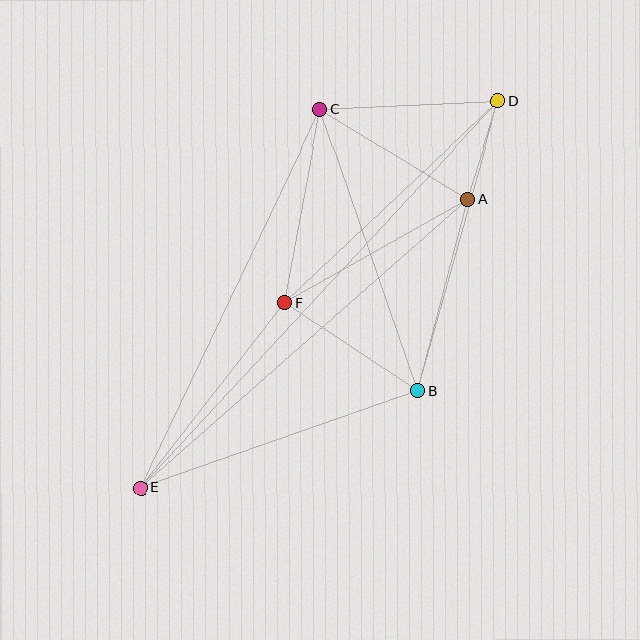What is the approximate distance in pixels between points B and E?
The distance between B and E is approximately 294 pixels.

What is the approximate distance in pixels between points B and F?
The distance between B and F is approximately 160 pixels.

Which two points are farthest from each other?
Points D and E are farthest from each other.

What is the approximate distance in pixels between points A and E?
The distance between A and E is approximately 436 pixels.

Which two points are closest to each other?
Points A and D are closest to each other.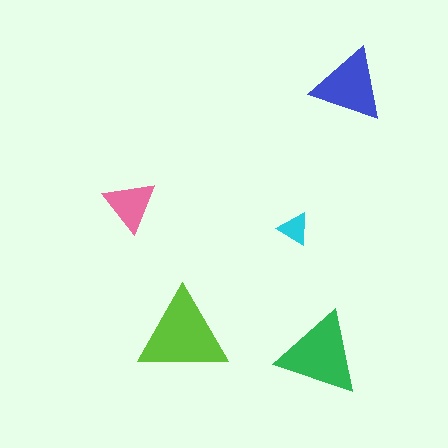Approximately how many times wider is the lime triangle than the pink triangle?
About 1.5 times wider.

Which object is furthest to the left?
The pink triangle is leftmost.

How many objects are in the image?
There are 5 objects in the image.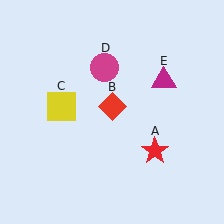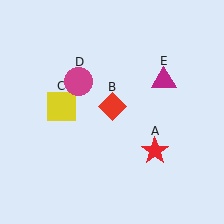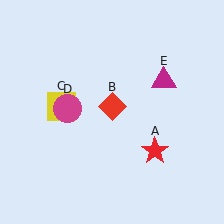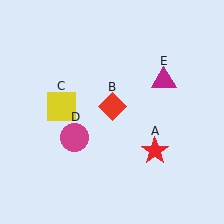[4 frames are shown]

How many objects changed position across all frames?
1 object changed position: magenta circle (object D).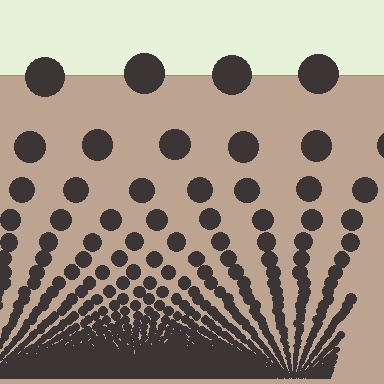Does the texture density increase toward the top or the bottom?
Density increases toward the bottom.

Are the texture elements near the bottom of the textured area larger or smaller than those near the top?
Smaller. The gradient is inverted — elements near the bottom are smaller and denser.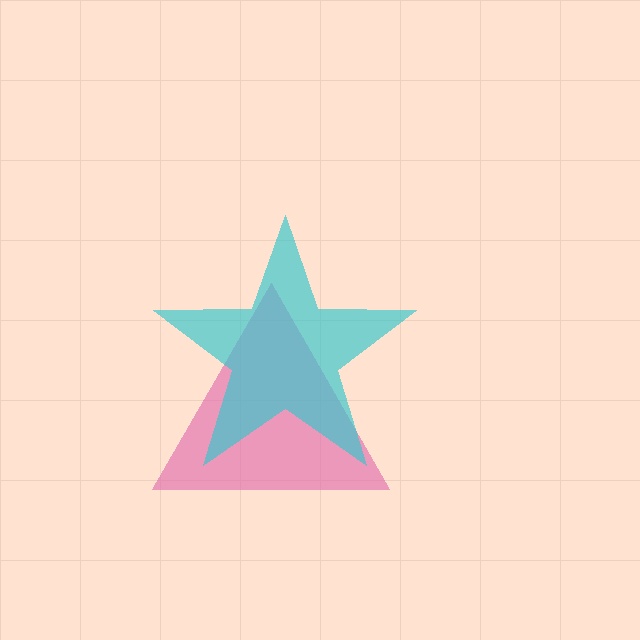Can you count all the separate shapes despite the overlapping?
Yes, there are 2 separate shapes.